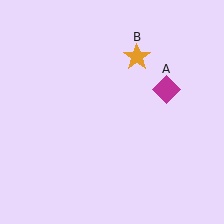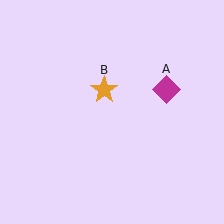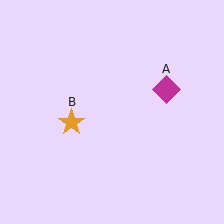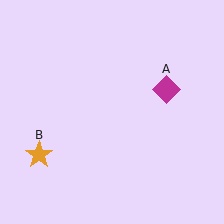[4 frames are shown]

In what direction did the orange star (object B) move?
The orange star (object B) moved down and to the left.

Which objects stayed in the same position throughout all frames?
Magenta diamond (object A) remained stationary.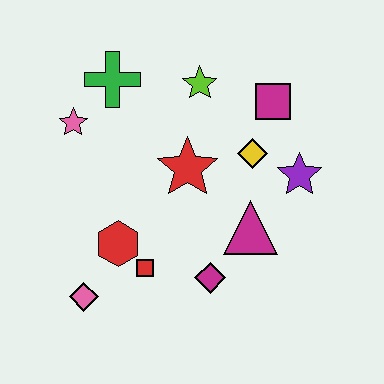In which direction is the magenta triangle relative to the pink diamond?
The magenta triangle is to the right of the pink diamond.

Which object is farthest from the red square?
The magenta square is farthest from the red square.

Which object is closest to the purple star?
The yellow diamond is closest to the purple star.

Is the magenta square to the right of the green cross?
Yes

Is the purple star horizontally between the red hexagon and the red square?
No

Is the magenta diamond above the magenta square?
No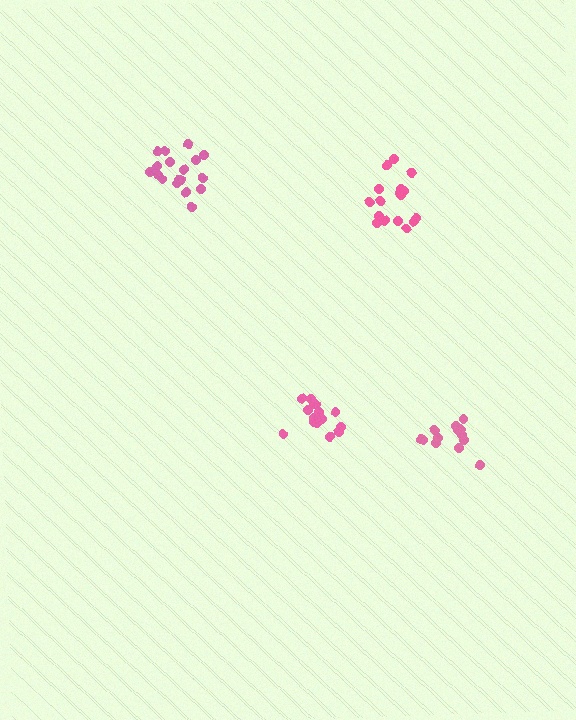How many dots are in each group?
Group 1: 13 dots, Group 2: 17 dots, Group 3: 18 dots, Group 4: 17 dots (65 total).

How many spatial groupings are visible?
There are 4 spatial groupings.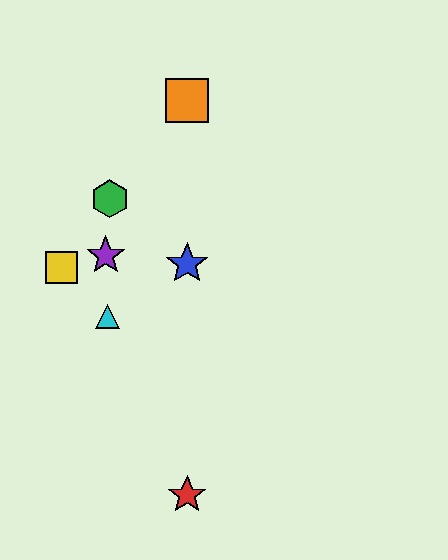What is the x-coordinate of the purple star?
The purple star is at x≈106.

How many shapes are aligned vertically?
3 shapes (the red star, the blue star, the orange square) are aligned vertically.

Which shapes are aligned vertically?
The red star, the blue star, the orange square are aligned vertically.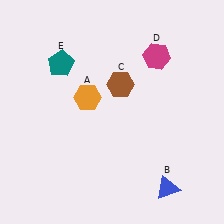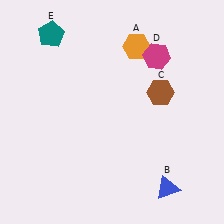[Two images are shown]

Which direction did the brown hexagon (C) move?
The brown hexagon (C) moved right.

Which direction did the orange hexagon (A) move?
The orange hexagon (A) moved up.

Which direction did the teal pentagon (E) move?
The teal pentagon (E) moved up.